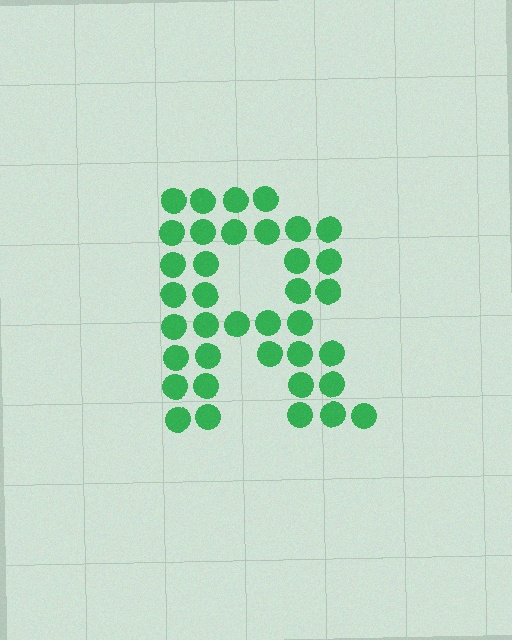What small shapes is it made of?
It is made of small circles.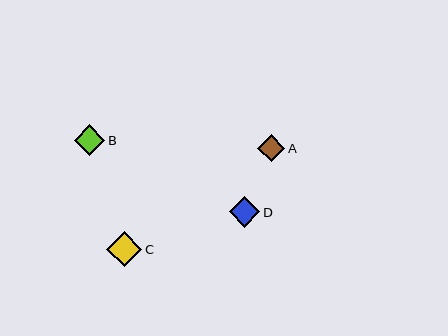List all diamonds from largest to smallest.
From largest to smallest: C, D, B, A.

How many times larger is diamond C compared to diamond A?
Diamond C is approximately 1.3 times the size of diamond A.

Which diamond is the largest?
Diamond C is the largest with a size of approximately 35 pixels.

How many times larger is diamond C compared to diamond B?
Diamond C is approximately 1.2 times the size of diamond B.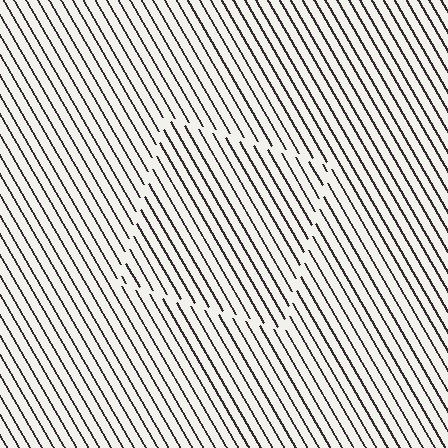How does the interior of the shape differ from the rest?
The interior of the shape contains the same grating, shifted by half a period — the contour is defined by the phase discontinuity where line-ends from the inner and outer gratings abut.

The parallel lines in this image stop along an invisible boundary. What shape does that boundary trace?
An illusory square. The interior of the shape contains the same grating, shifted by half a period — the contour is defined by the phase discontinuity where line-ends from the inner and outer gratings abut.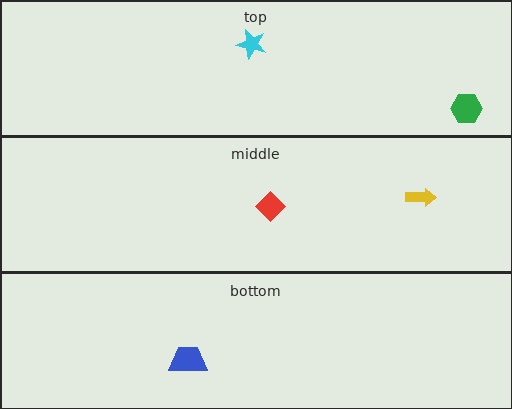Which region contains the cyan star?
The top region.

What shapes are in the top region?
The cyan star, the green hexagon.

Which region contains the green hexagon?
The top region.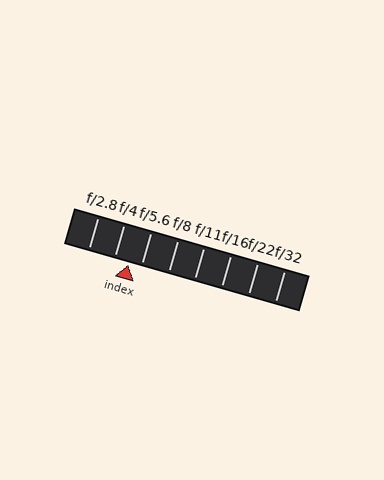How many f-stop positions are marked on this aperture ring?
There are 8 f-stop positions marked.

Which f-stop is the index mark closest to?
The index mark is closest to f/5.6.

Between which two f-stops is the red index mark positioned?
The index mark is between f/4 and f/5.6.